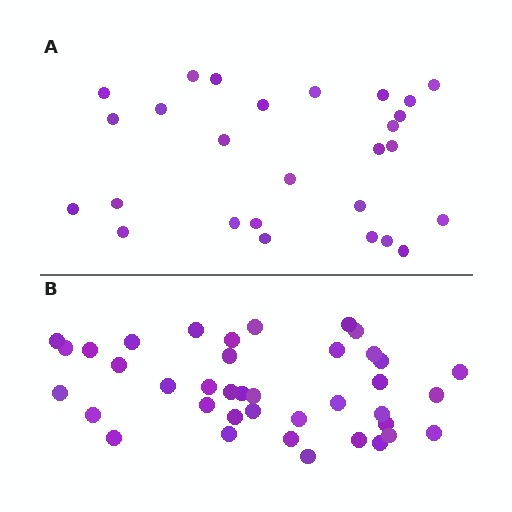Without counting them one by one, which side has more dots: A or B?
Region B (the bottom region) has more dots.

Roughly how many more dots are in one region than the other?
Region B has roughly 12 or so more dots than region A.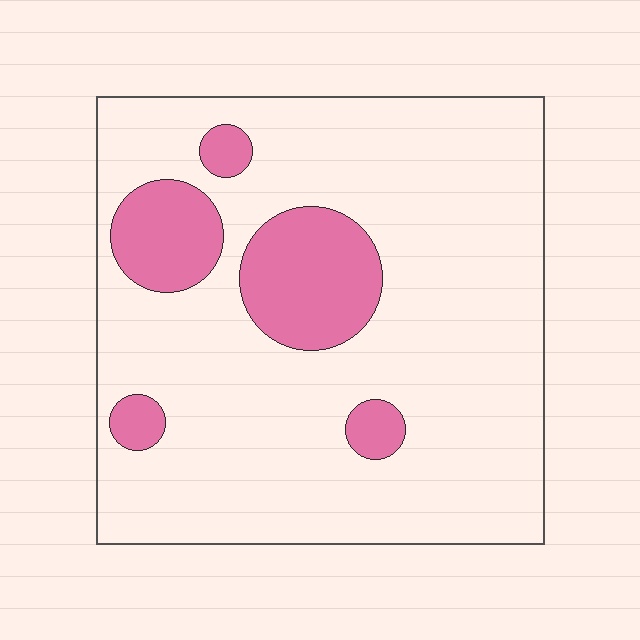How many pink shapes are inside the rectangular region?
5.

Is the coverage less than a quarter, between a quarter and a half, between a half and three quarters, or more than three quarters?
Less than a quarter.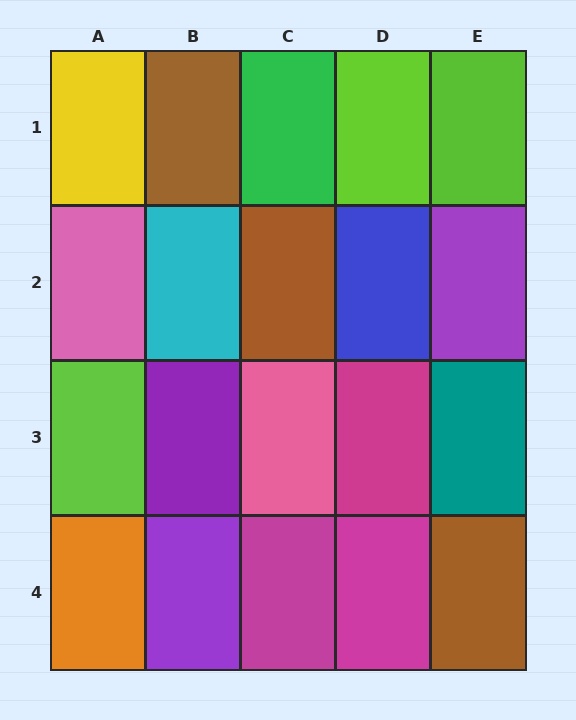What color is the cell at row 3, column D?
Magenta.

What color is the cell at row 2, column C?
Brown.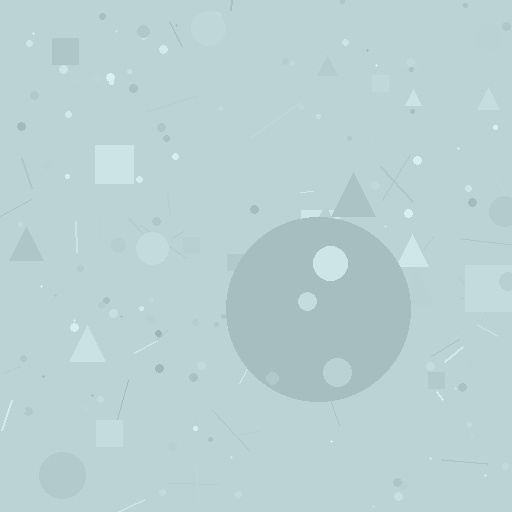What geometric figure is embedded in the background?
A circle is embedded in the background.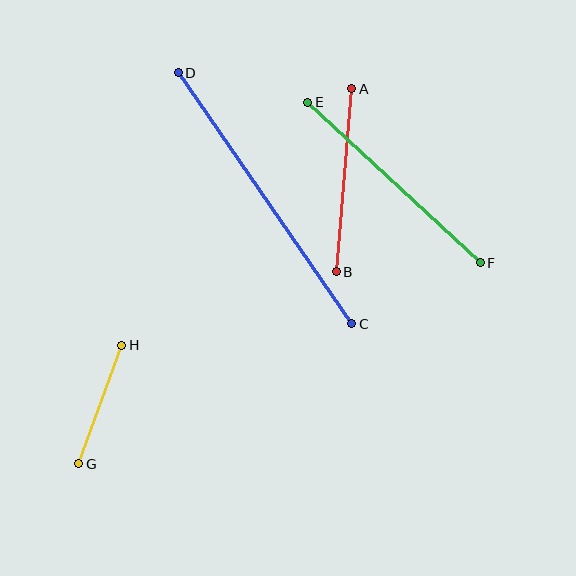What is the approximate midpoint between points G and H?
The midpoint is at approximately (100, 405) pixels.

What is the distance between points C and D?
The distance is approximately 305 pixels.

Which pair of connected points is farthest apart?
Points C and D are farthest apart.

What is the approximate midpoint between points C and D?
The midpoint is at approximately (265, 198) pixels.